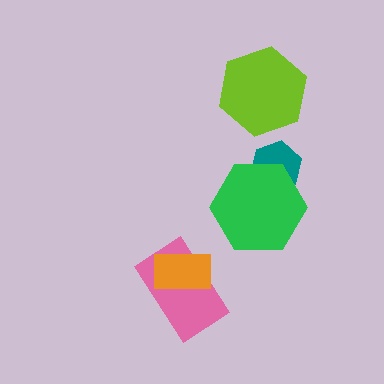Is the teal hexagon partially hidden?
Yes, it is partially covered by another shape.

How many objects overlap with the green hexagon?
1 object overlaps with the green hexagon.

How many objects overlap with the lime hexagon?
0 objects overlap with the lime hexagon.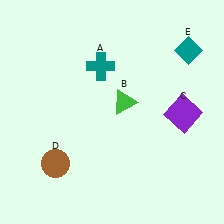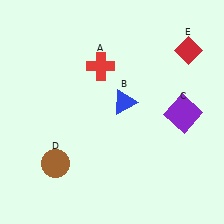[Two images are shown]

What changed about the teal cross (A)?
In Image 1, A is teal. In Image 2, it changed to red.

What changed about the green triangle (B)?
In Image 1, B is green. In Image 2, it changed to blue.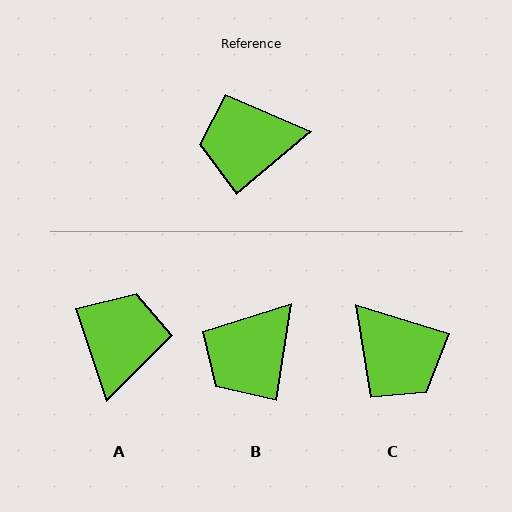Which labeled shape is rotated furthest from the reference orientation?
C, about 123 degrees away.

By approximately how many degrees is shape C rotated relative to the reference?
Approximately 123 degrees counter-clockwise.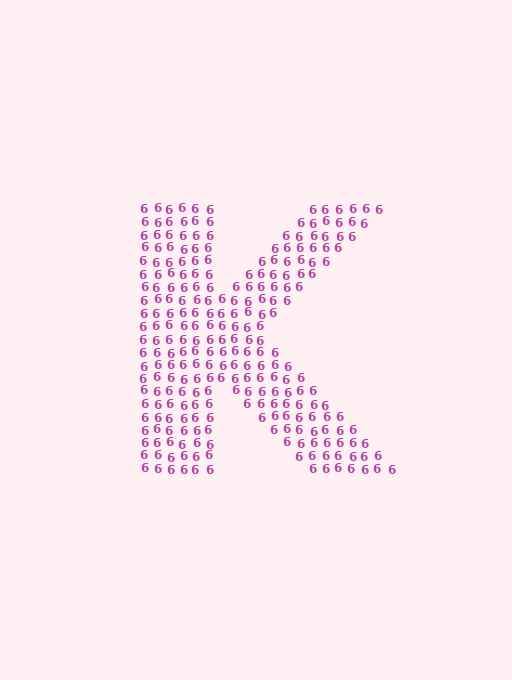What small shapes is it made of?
It is made of small digit 6's.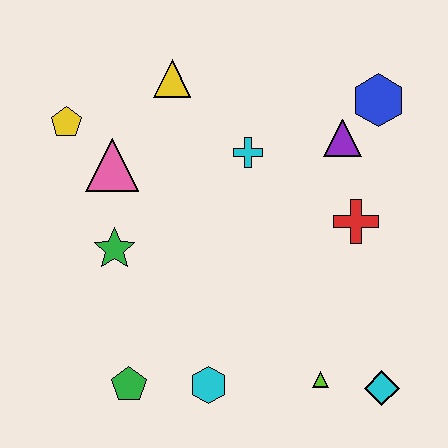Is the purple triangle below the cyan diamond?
No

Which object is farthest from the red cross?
The yellow pentagon is farthest from the red cross.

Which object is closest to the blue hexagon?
The purple triangle is closest to the blue hexagon.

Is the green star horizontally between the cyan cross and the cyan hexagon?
No